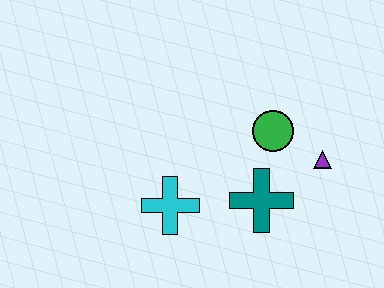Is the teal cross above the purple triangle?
No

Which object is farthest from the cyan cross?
The purple triangle is farthest from the cyan cross.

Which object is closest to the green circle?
The purple triangle is closest to the green circle.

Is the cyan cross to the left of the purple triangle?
Yes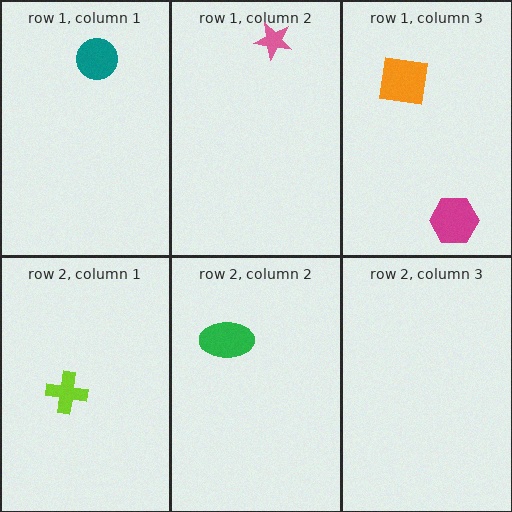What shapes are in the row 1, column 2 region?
The pink star.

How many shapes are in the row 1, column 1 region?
1.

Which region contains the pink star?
The row 1, column 2 region.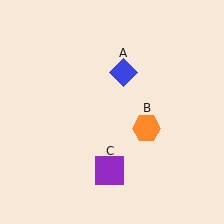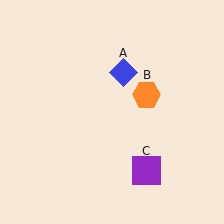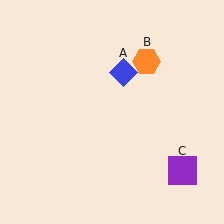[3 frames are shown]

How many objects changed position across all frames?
2 objects changed position: orange hexagon (object B), purple square (object C).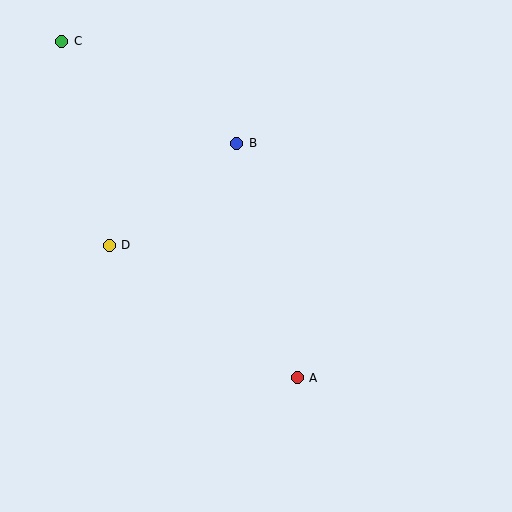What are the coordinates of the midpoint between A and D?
The midpoint between A and D is at (203, 311).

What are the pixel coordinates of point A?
Point A is at (297, 378).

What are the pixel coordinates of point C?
Point C is at (62, 41).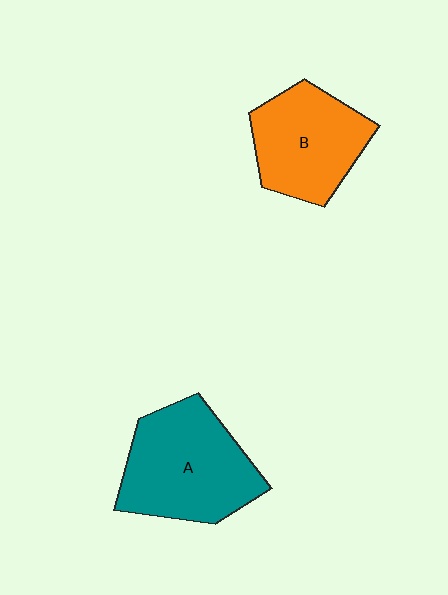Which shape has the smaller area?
Shape B (orange).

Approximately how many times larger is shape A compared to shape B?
Approximately 1.2 times.